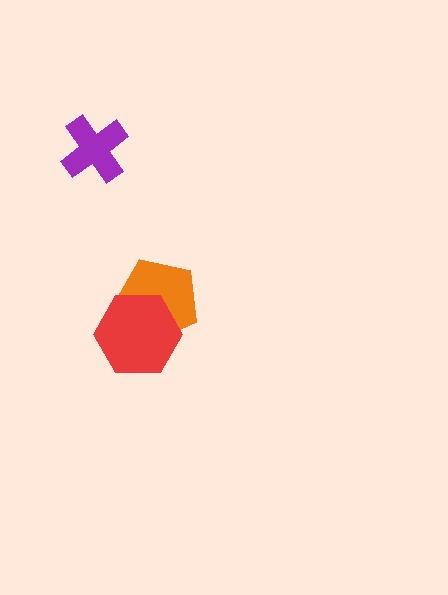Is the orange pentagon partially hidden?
Yes, it is partially covered by another shape.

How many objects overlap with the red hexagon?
1 object overlaps with the red hexagon.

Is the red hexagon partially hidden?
No, no other shape covers it.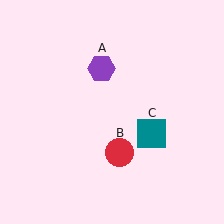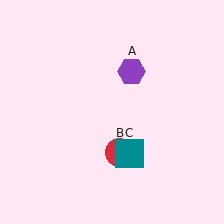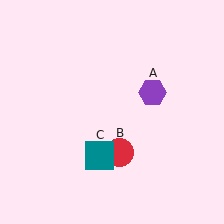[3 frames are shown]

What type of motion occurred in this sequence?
The purple hexagon (object A), teal square (object C) rotated clockwise around the center of the scene.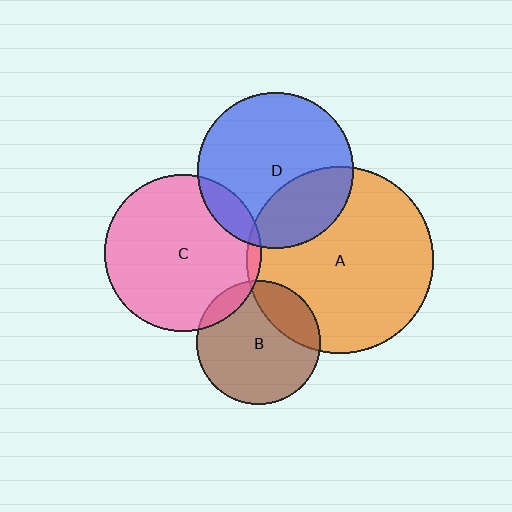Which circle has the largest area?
Circle A (orange).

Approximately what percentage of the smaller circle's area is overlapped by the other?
Approximately 5%.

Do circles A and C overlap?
Yes.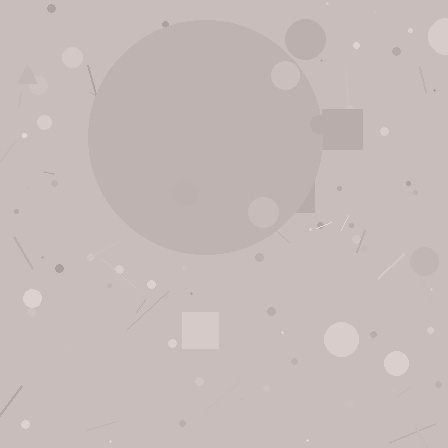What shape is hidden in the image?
A circle is hidden in the image.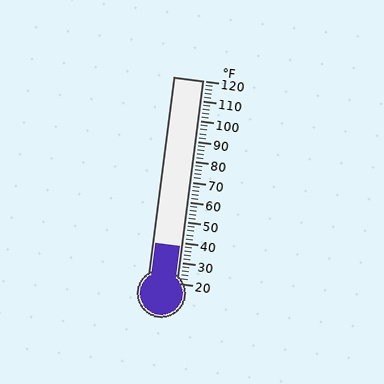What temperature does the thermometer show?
The thermometer shows approximately 38°F.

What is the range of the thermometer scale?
The thermometer scale ranges from 20°F to 120°F.